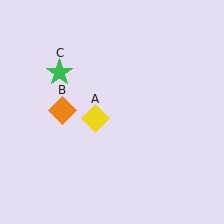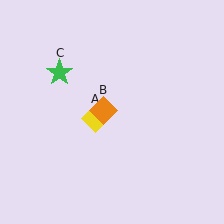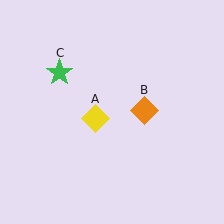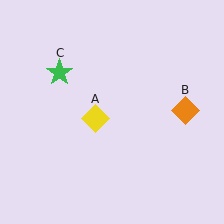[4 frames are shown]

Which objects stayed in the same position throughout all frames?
Yellow diamond (object A) and green star (object C) remained stationary.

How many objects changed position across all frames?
1 object changed position: orange diamond (object B).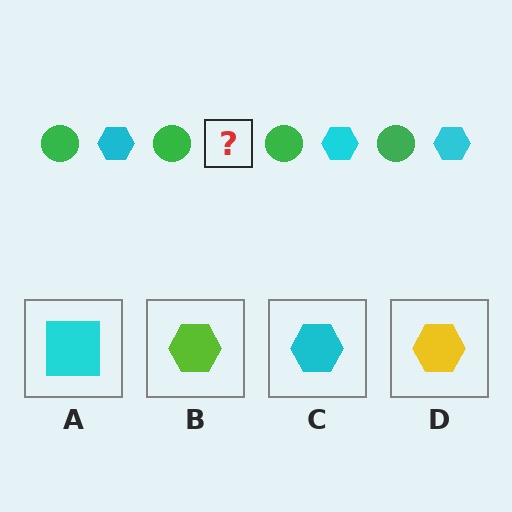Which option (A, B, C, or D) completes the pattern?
C.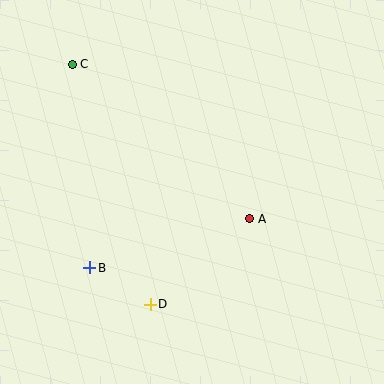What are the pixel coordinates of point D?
Point D is at (150, 304).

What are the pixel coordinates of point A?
Point A is at (250, 219).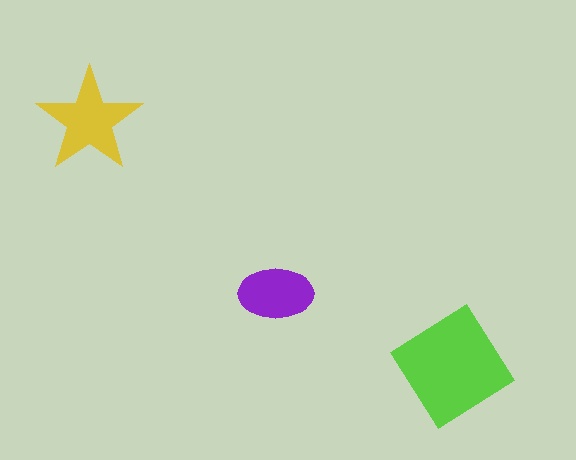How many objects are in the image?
There are 3 objects in the image.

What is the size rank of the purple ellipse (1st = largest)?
3rd.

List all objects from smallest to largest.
The purple ellipse, the yellow star, the lime diamond.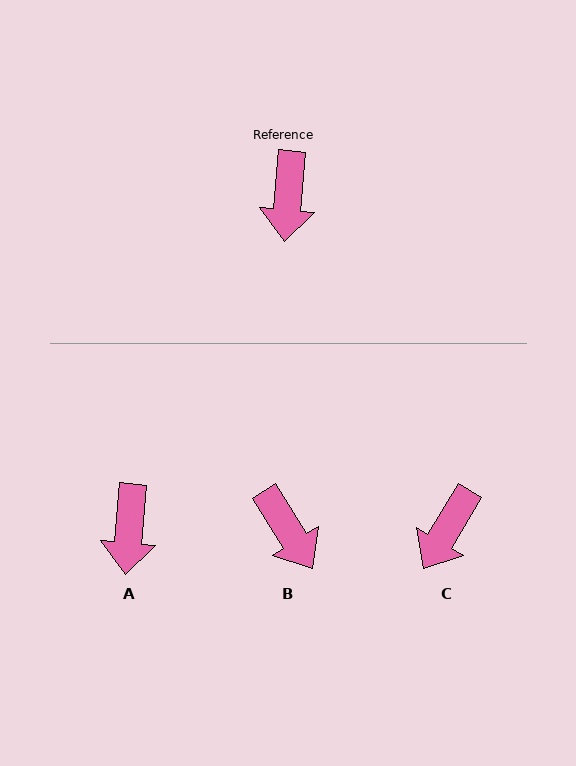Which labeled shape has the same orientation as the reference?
A.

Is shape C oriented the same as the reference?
No, it is off by about 26 degrees.